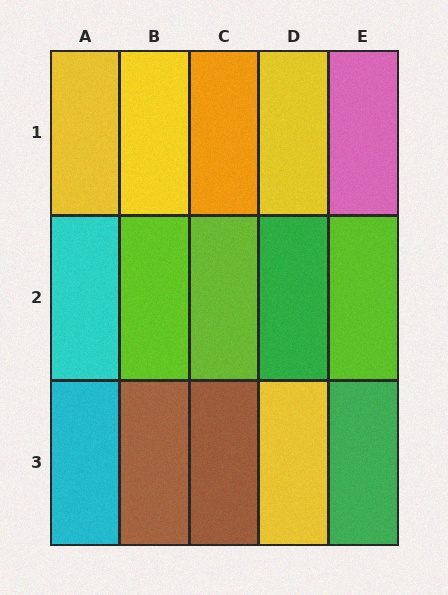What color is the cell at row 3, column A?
Cyan.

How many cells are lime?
3 cells are lime.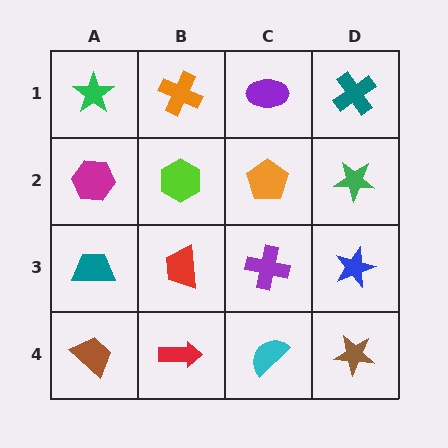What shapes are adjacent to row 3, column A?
A magenta hexagon (row 2, column A), a brown trapezoid (row 4, column A), a red trapezoid (row 3, column B).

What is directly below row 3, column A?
A brown trapezoid.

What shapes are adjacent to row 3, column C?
An orange pentagon (row 2, column C), a cyan semicircle (row 4, column C), a red trapezoid (row 3, column B), a blue star (row 3, column D).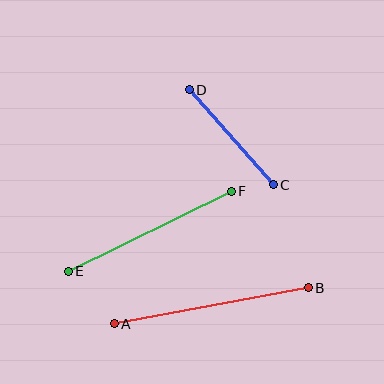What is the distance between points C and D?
The distance is approximately 127 pixels.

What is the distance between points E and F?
The distance is approximately 181 pixels.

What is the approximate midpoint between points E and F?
The midpoint is at approximately (150, 231) pixels.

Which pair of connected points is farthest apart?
Points A and B are farthest apart.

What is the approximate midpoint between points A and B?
The midpoint is at approximately (211, 306) pixels.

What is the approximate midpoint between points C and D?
The midpoint is at approximately (231, 137) pixels.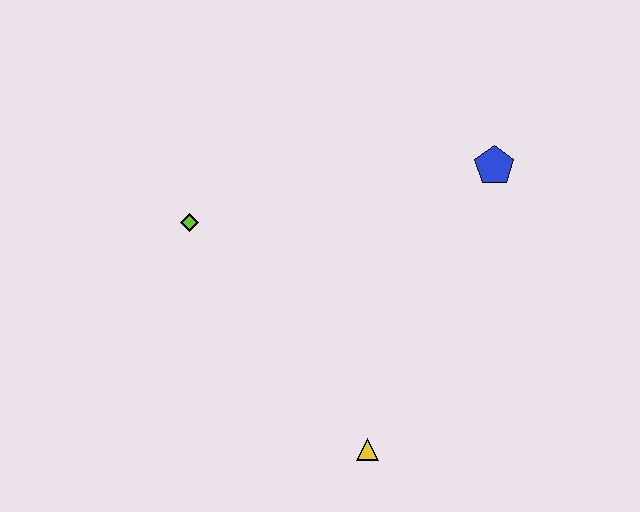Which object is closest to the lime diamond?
The yellow triangle is closest to the lime diamond.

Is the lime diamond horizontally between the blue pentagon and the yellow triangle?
No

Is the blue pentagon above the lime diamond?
Yes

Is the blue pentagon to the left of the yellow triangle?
No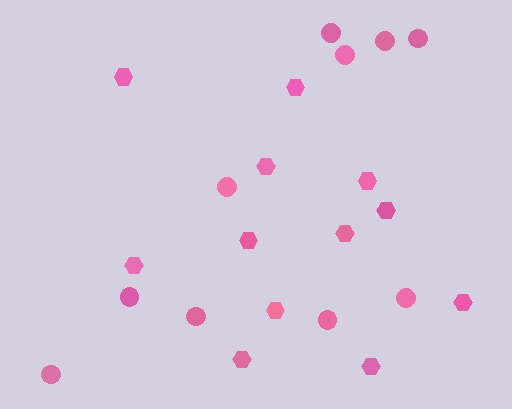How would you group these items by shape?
There are 2 groups: one group of hexagons (12) and one group of circles (10).